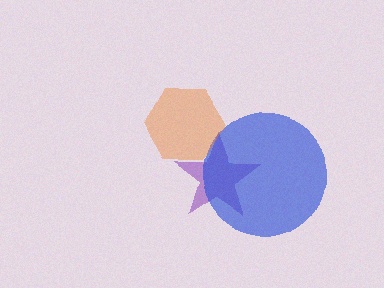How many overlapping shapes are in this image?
There are 3 overlapping shapes in the image.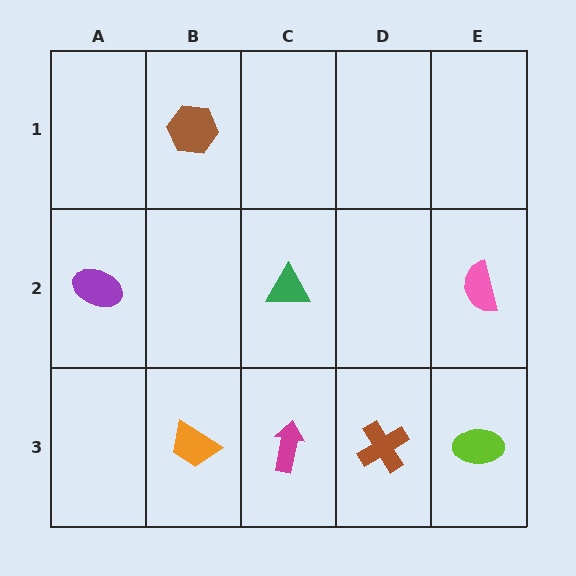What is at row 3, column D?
A brown cross.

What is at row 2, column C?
A green triangle.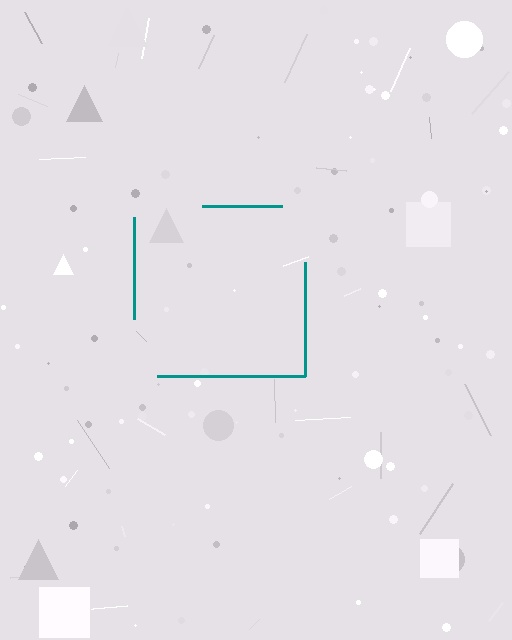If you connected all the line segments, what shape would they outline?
They would outline a square.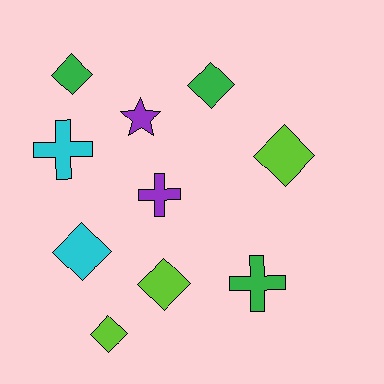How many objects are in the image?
There are 10 objects.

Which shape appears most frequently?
Diamond, with 6 objects.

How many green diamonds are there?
There are 2 green diamonds.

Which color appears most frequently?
Green, with 3 objects.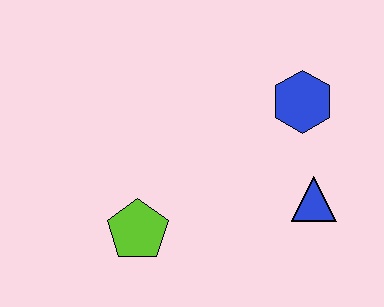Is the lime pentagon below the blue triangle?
Yes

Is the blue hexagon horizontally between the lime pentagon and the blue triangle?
Yes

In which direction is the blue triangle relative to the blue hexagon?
The blue triangle is below the blue hexagon.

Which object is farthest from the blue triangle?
The lime pentagon is farthest from the blue triangle.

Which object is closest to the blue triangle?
The blue hexagon is closest to the blue triangle.